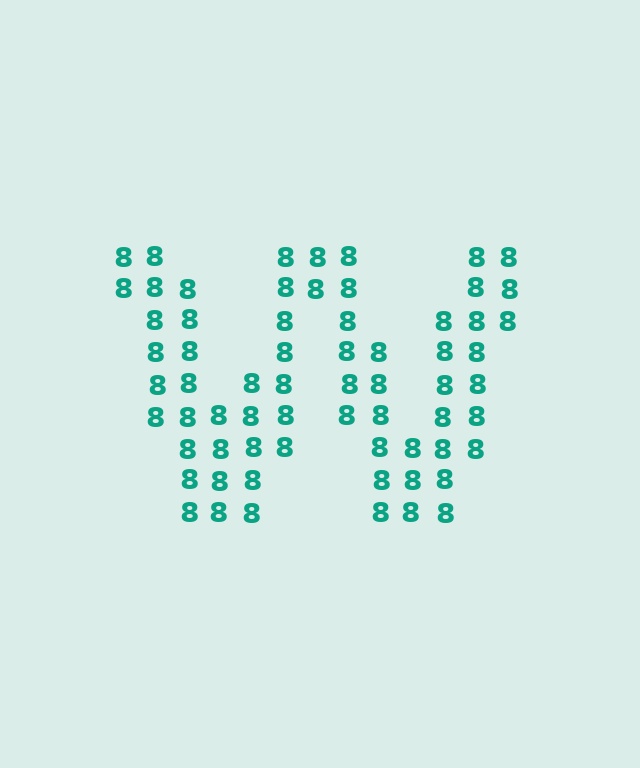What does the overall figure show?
The overall figure shows the letter W.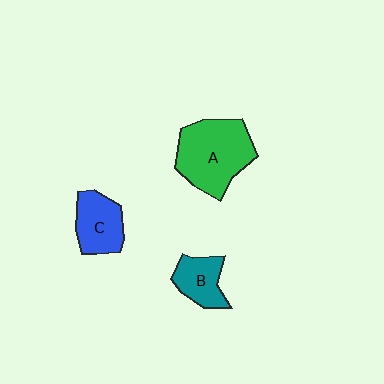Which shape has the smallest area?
Shape B (teal).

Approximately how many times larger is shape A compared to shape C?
Approximately 1.7 times.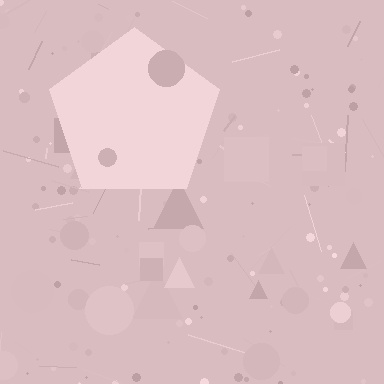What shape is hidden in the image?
A pentagon is hidden in the image.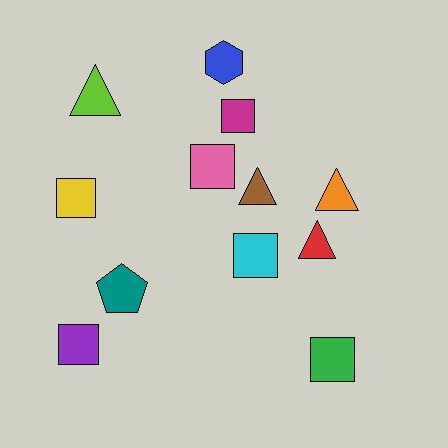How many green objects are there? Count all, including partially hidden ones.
There is 1 green object.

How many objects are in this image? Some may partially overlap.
There are 12 objects.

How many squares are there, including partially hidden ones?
There are 6 squares.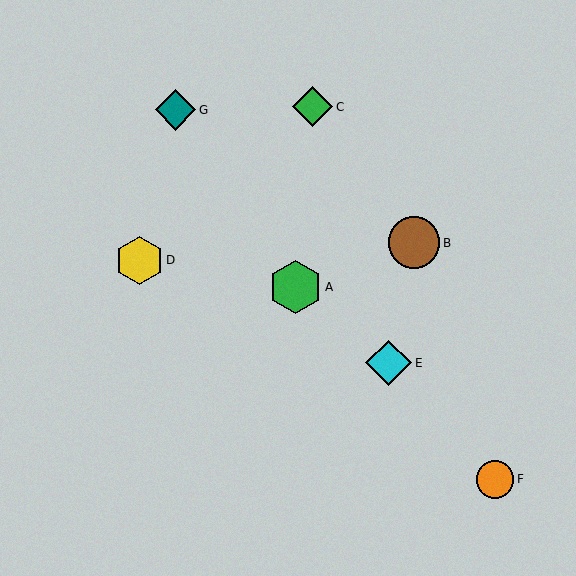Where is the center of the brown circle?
The center of the brown circle is at (414, 243).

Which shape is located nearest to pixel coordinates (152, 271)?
The yellow hexagon (labeled D) at (139, 260) is nearest to that location.